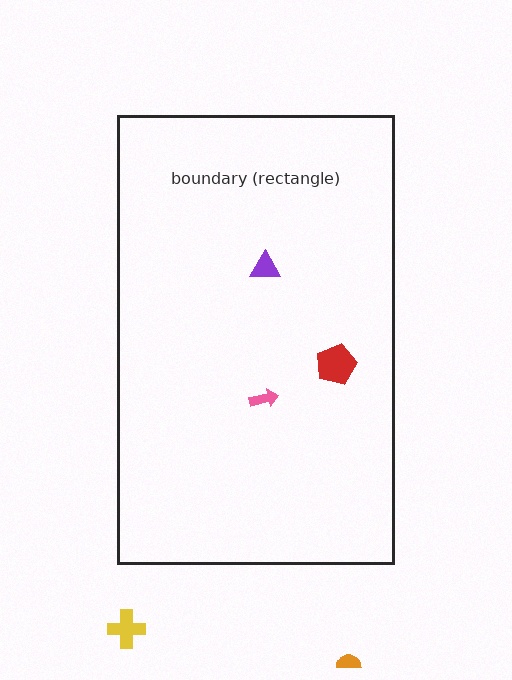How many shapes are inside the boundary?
3 inside, 2 outside.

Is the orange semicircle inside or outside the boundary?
Outside.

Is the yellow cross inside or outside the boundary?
Outside.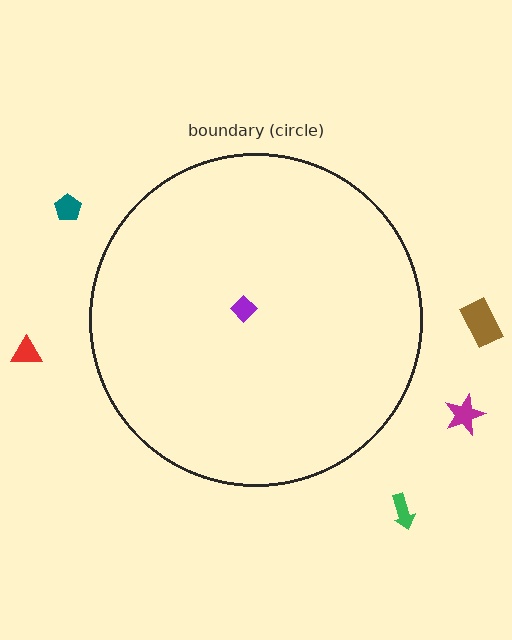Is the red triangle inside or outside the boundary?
Outside.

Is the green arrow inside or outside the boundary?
Outside.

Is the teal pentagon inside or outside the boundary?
Outside.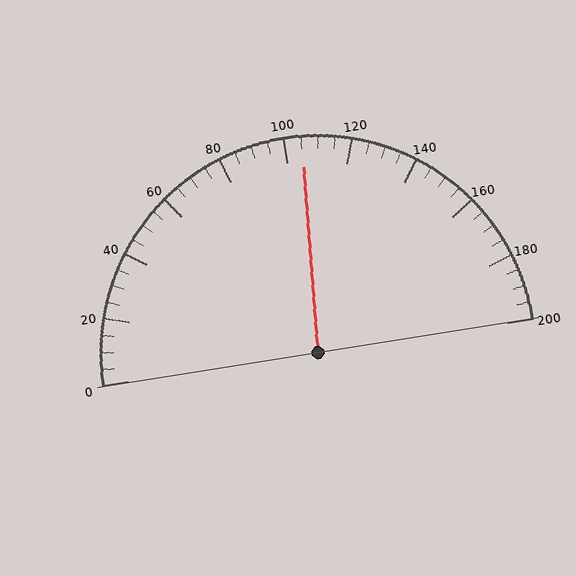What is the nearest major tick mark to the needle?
The nearest major tick mark is 100.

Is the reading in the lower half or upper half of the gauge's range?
The reading is in the upper half of the range (0 to 200).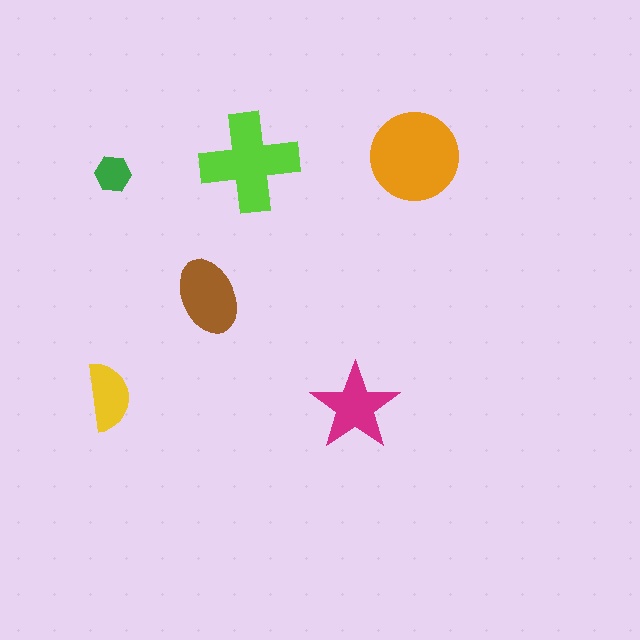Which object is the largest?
The orange circle.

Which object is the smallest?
The green hexagon.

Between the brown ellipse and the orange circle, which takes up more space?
The orange circle.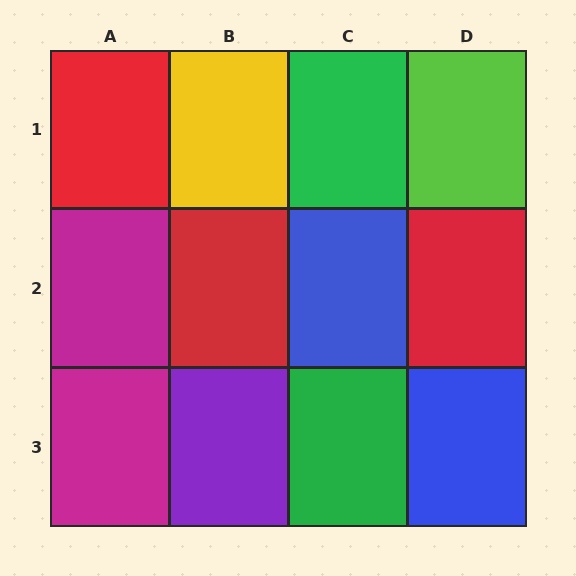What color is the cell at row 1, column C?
Green.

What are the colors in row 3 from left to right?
Magenta, purple, green, blue.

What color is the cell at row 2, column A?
Magenta.